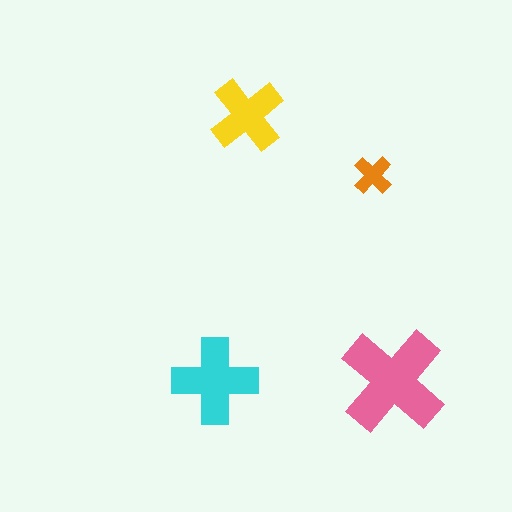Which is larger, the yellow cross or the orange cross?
The yellow one.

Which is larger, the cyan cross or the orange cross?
The cyan one.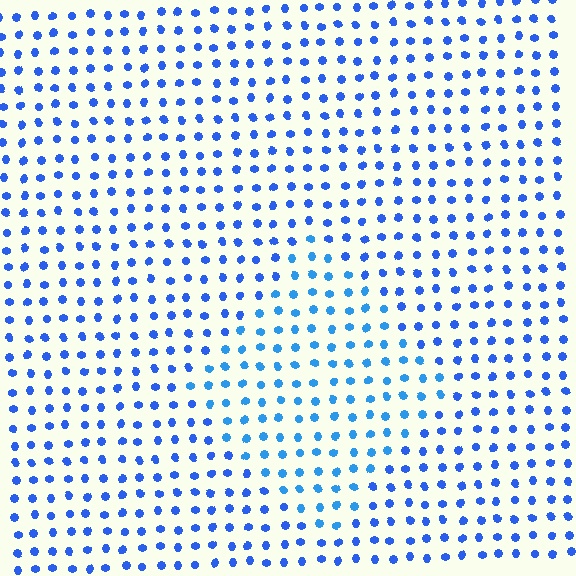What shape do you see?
I see a diamond.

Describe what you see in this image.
The image is filled with small blue elements in a uniform arrangement. A diamond-shaped region is visible where the elements are tinted to a slightly different hue, forming a subtle color boundary.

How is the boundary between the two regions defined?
The boundary is defined purely by a slight shift in hue (about 18 degrees). Spacing, size, and orientation are identical on both sides.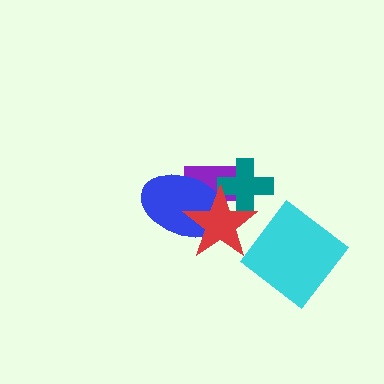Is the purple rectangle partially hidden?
Yes, it is partially covered by another shape.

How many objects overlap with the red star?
3 objects overlap with the red star.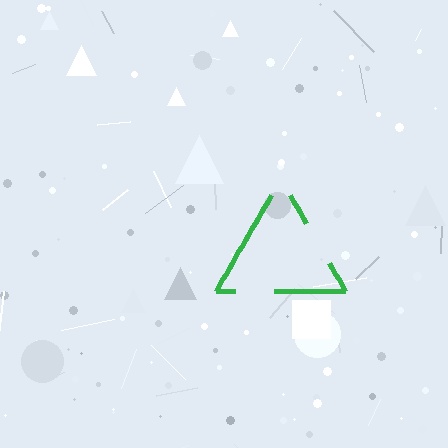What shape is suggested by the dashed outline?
The dashed outline suggests a triangle.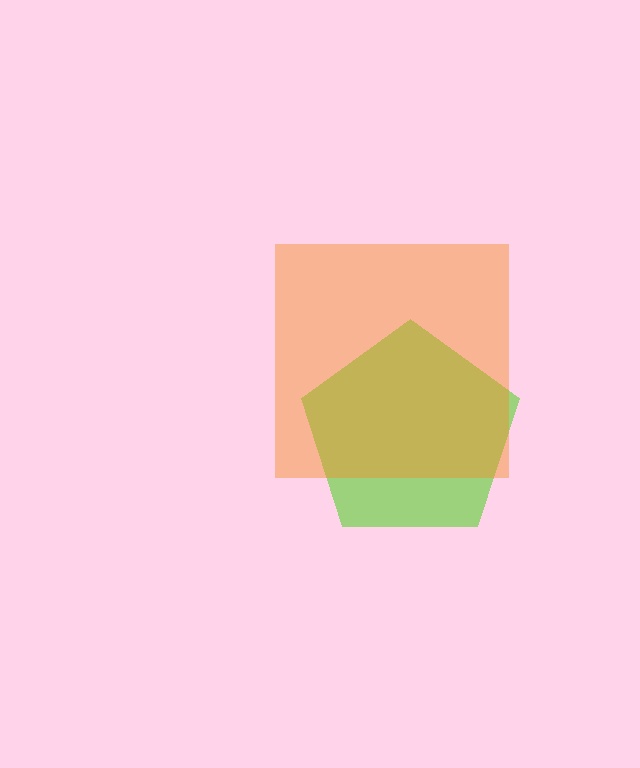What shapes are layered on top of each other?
The layered shapes are: a lime pentagon, an orange square.